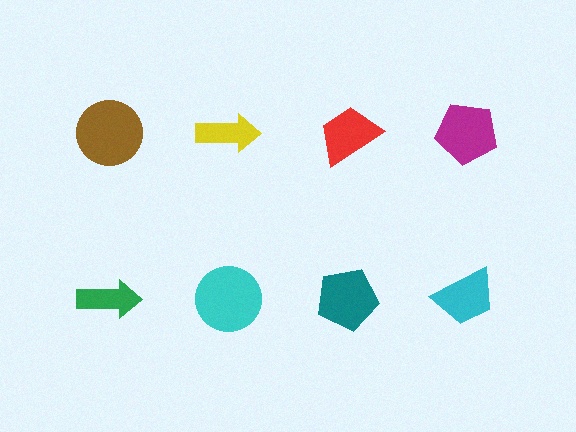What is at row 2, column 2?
A cyan circle.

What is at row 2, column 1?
A green arrow.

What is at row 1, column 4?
A magenta pentagon.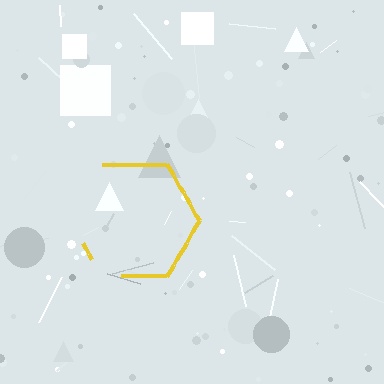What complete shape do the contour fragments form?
The contour fragments form a hexagon.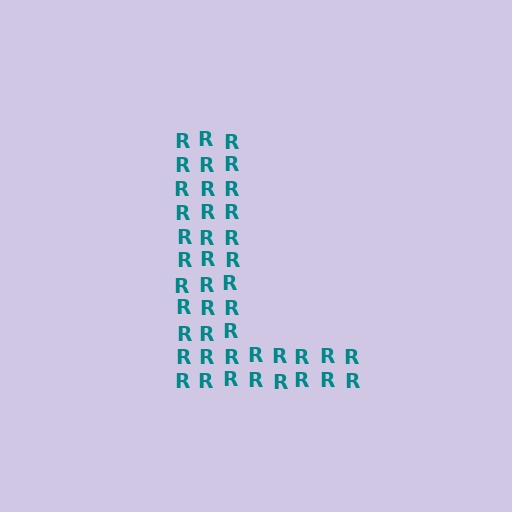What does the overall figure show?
The overall figure shows the letter L.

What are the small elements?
The small elements are letter R's.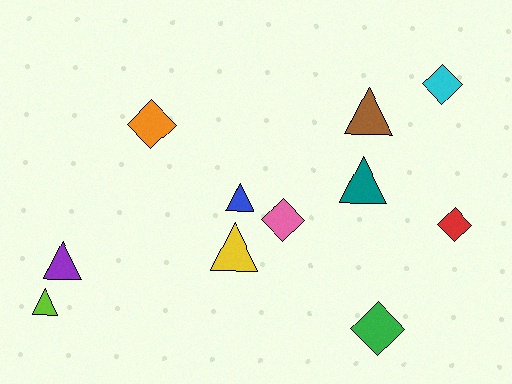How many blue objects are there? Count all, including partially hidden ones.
There is 1 blue object.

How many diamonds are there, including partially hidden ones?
There are 5 diamonds.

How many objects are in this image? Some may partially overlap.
There are 11 objects.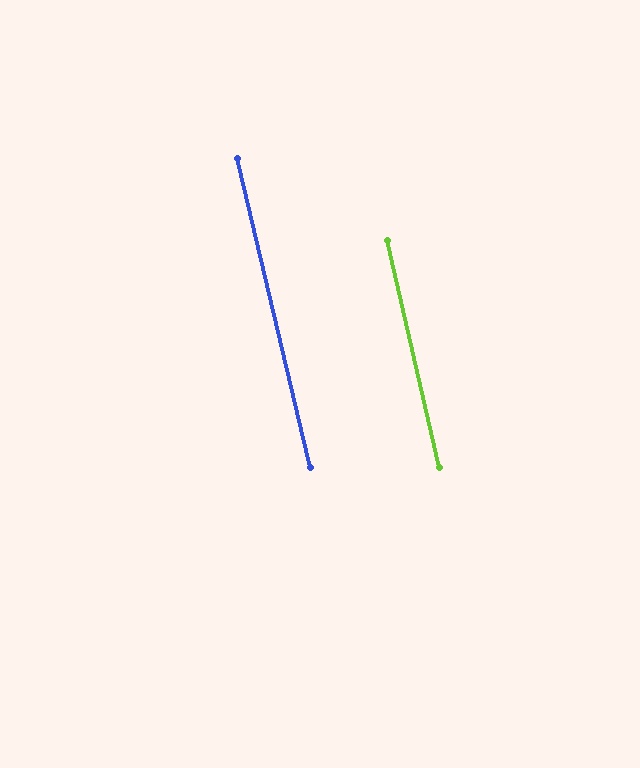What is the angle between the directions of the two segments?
Approximately 1 degree.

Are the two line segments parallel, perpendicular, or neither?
Parallel — their directions differ by only 0.5°.